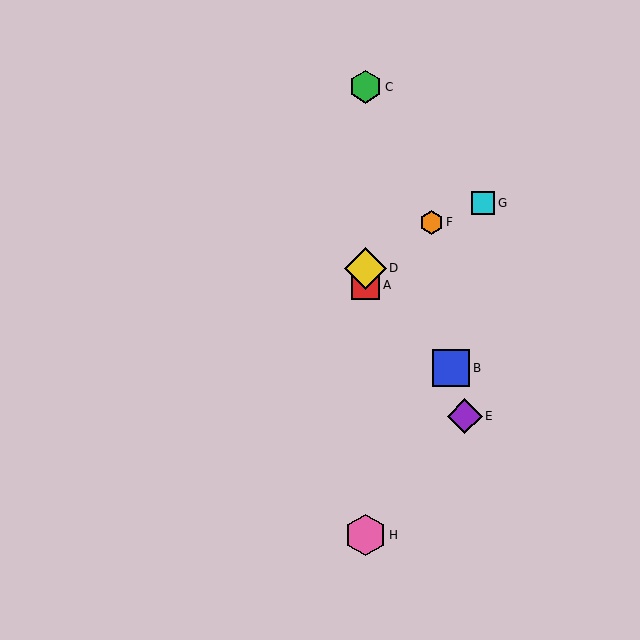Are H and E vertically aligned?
No, H is at x≈366 and E is at x≈465.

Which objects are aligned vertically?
Objects A, C, D, H are aligned vertically.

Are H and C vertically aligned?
Yes, both are at x≈366.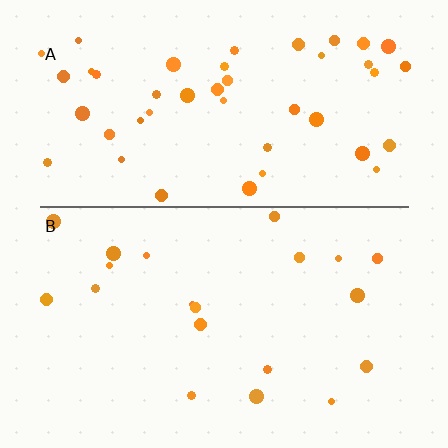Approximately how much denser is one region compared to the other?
Approximately 2.3× — region A over region B.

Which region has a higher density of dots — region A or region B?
A (the top).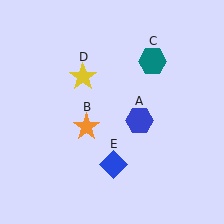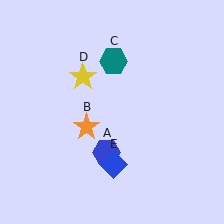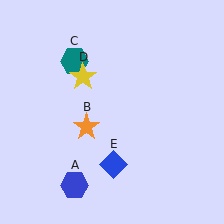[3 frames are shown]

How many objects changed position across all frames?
2 objects changed position: blue hexagon (object A), teal hexagon (object C).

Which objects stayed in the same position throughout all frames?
Orange star (object B) and yellow star (object D) and blue diamond (object E) remained stationary.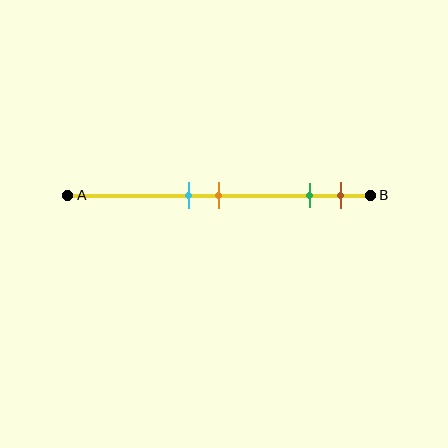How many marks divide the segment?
There are 4 marks dividing the segment.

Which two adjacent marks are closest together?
The cyan and orange marks are the closest adjacent pair.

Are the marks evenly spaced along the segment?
No, the marks are not evenly spaced.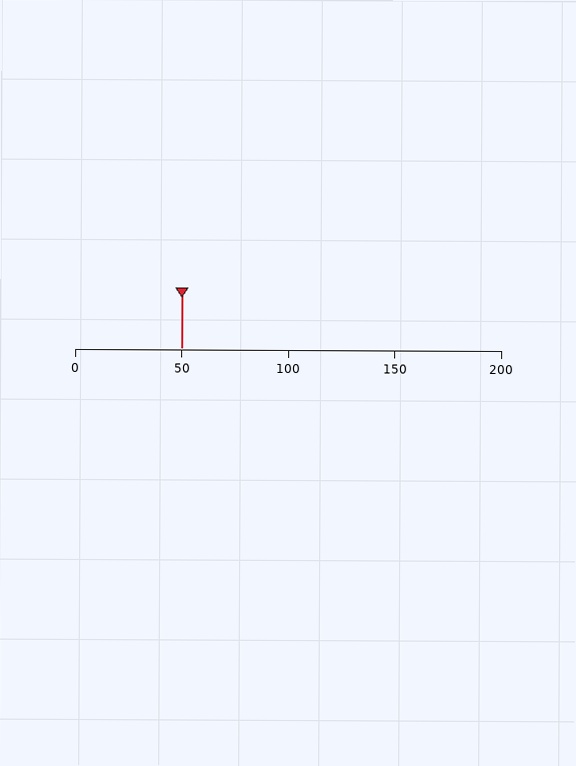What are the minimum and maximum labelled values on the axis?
The axis runs from 0 to 200.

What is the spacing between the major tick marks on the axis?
The major ticks are spaced 50 apart.